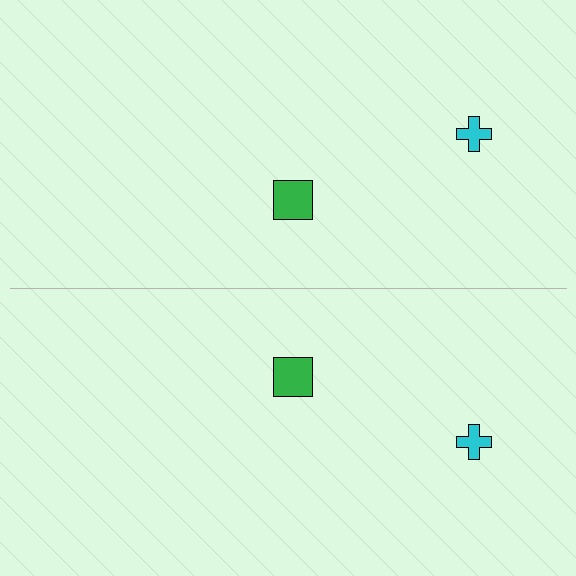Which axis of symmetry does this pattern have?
The pattern has a horizontal axis of symmetry running through the center of the image.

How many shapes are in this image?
There are 4 shapes in this image.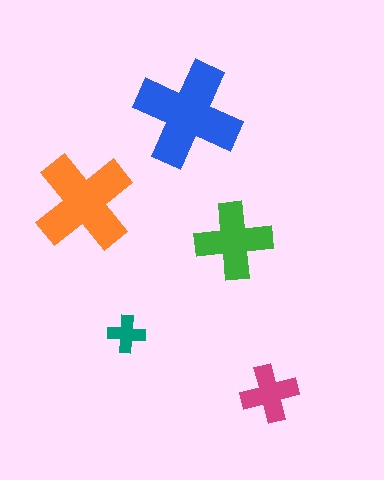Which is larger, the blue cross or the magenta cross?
The blue one.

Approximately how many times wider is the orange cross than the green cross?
About 1.5 times wider.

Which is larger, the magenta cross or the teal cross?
The magenta one.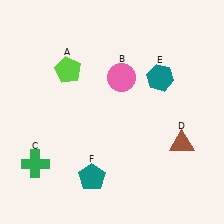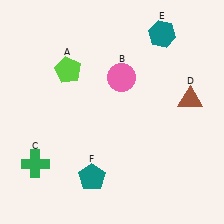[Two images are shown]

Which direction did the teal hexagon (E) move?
The teal hexagon (E) moved up.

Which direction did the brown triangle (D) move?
The brown triangle (D) moved up.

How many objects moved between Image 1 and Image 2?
2 objects moved between the two images.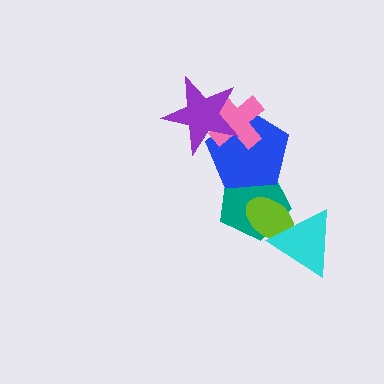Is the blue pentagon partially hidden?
Yes, it is partially covered by another shape.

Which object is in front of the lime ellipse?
The cyan triangle is in front of the lime ellipse.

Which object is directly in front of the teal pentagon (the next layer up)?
The lime ellipse is directly in front of the teal pentagon.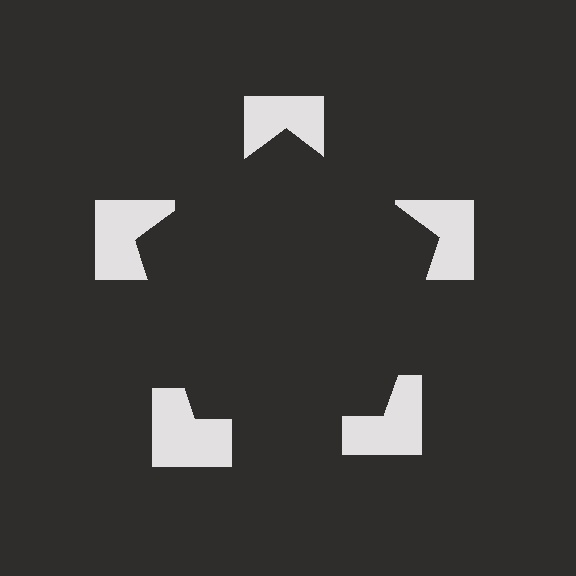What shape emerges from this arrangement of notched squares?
An illusory pentagon — its edges are inferred from the aligned wedge cuts in the notched squares, not physically drawn.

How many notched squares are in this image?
There are 5 — one at each vertex of the illusory pentagon.